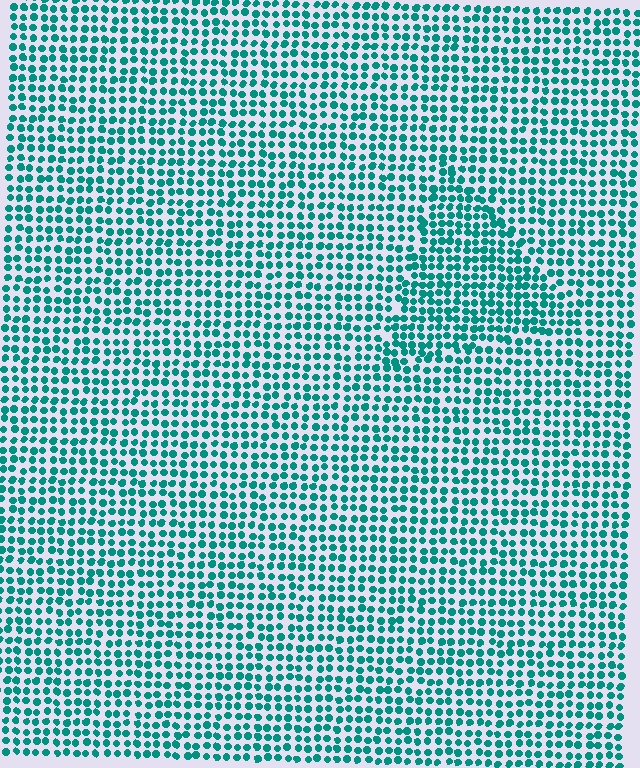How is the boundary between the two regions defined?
The boundary is defined by a change in element density (approximately 1.3x ratio). All elements are the same color, size, and shape.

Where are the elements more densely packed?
The elements are more densely packed inside the triangle boundary.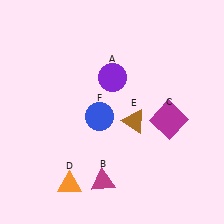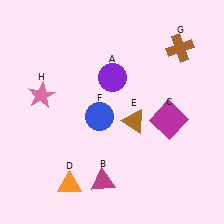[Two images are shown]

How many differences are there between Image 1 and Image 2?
There are 2 differences between the two images.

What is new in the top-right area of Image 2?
A brown cross (G) was added in the top-right area of Image 2.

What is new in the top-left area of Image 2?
A pink star (H) was added in the top-left area of Image 2.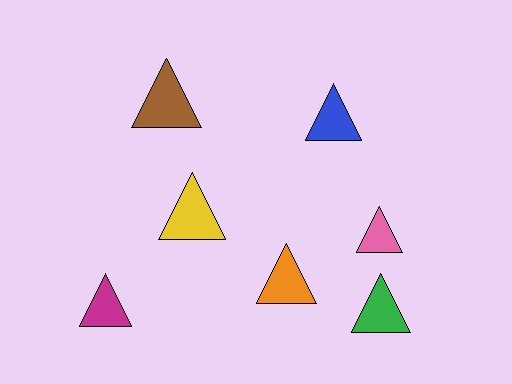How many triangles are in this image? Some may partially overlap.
There are 7 triangles.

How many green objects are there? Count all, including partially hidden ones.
There is 1 green object.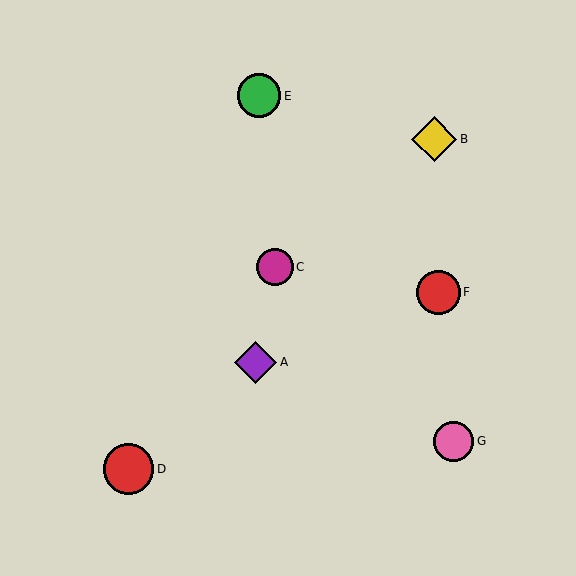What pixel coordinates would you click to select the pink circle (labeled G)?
Click at (454, 441) to select the pink circle G.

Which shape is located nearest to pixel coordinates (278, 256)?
The magenta circle (labeled C) at (275, 267) is nearest to that location.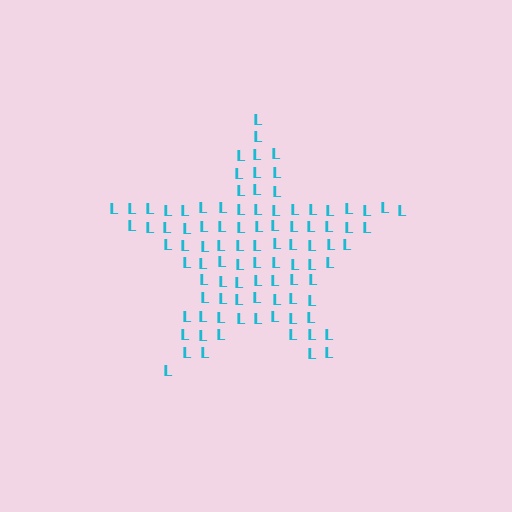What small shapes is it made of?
It is made of small letter L's.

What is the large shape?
The large shape is a star.